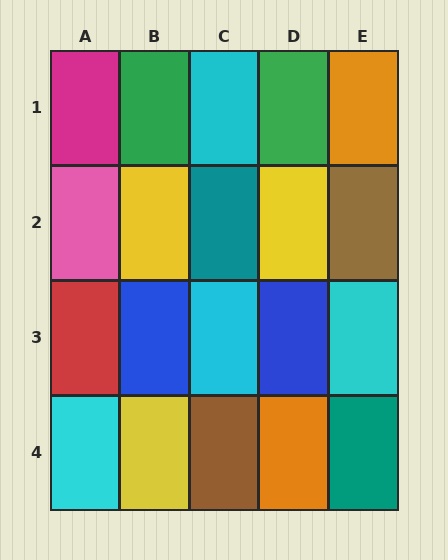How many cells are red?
1 cell is red.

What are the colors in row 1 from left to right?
Magenta, green, cyan, green, orange.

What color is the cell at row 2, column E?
Brown.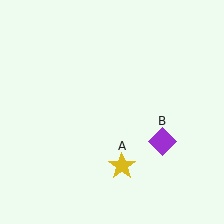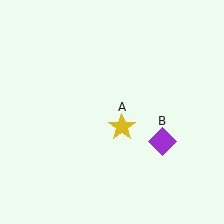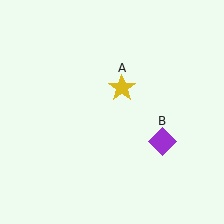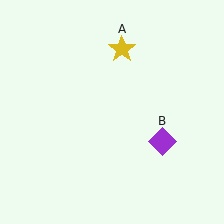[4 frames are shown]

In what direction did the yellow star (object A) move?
The yellow star (object A) moved up.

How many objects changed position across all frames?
1 object changed position: yellow star (object A).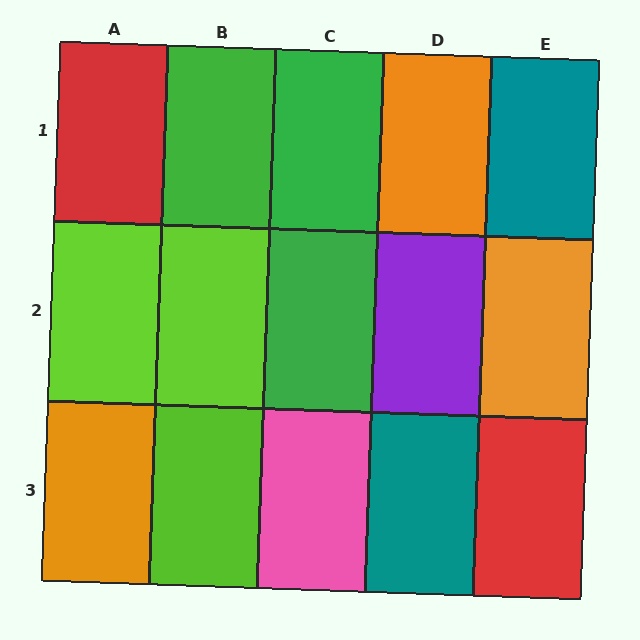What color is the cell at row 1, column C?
Green.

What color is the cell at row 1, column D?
Orange.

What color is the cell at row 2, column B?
Lime.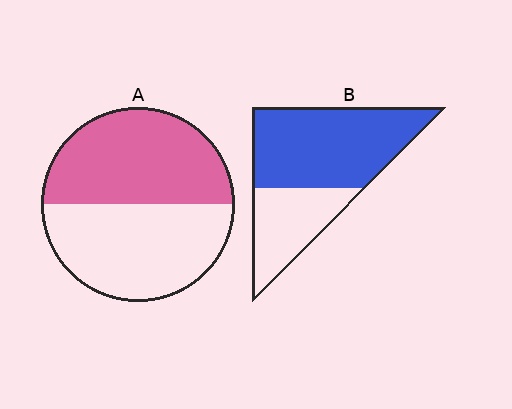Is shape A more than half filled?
Roughly half.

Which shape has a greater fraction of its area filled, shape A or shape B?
Shape B.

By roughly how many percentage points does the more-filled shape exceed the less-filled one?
By roughly 15 percentage points (B over A).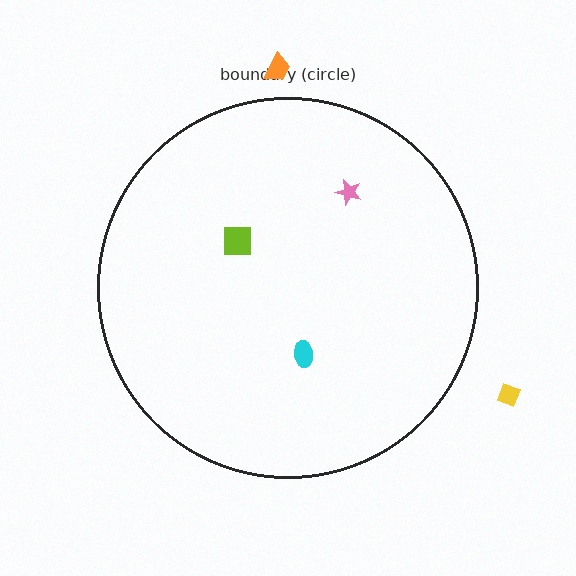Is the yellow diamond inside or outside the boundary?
Outside.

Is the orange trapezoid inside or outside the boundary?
Outside.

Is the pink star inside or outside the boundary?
Inside.